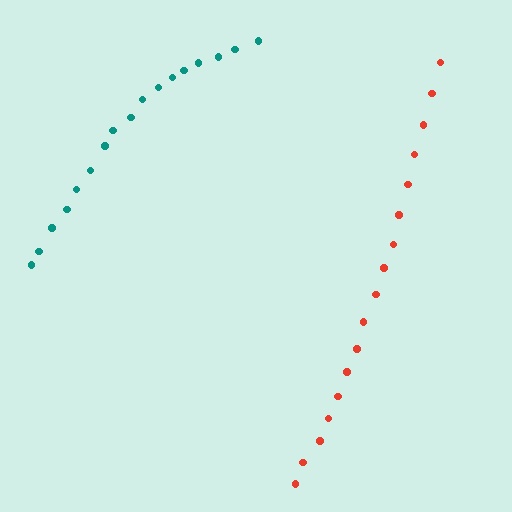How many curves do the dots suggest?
There are 2 distinct paths.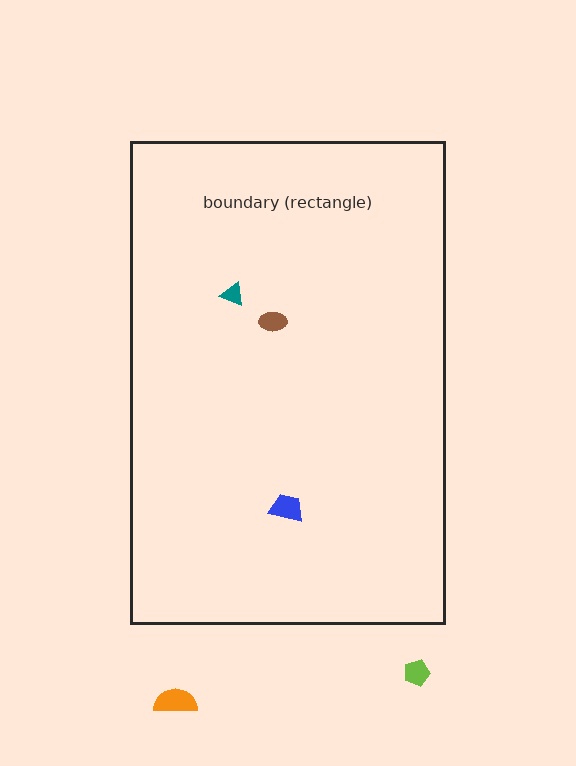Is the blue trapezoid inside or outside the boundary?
Inside.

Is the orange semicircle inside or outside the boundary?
Outside.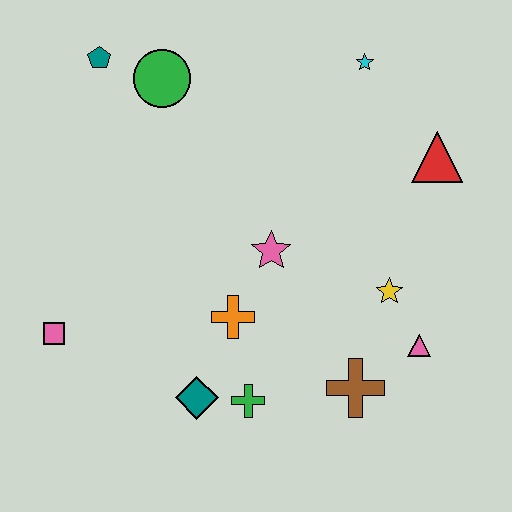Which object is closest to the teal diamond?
The green cross is closest to the teal diamond.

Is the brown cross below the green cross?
No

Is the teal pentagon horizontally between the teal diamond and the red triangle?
No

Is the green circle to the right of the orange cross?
No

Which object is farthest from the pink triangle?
The teal pentagon is farthest from the pink triangle.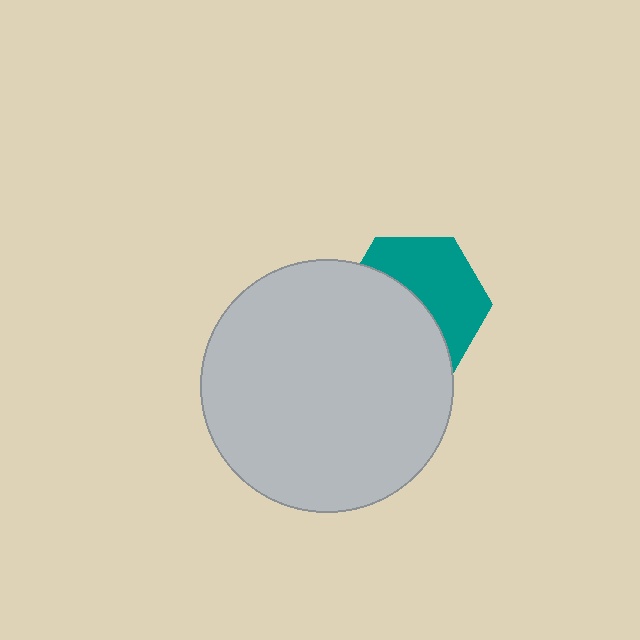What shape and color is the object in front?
The object in front is a light gray circle.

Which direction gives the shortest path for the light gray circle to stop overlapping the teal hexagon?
Moving toward the lower-left gives the shortest separation.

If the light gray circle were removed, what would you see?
You would see the complete teal hexagon.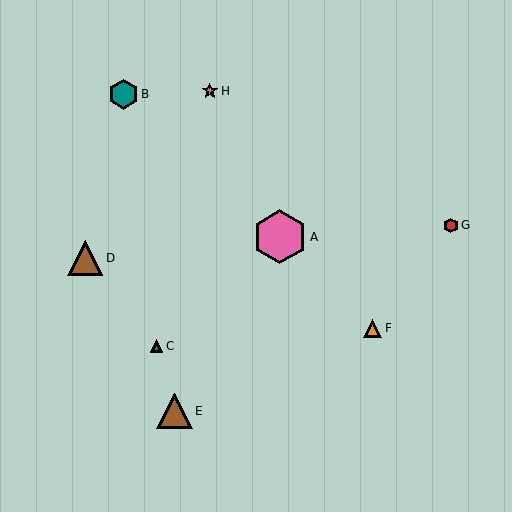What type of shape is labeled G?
Shape G is a red hexagon.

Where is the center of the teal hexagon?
The center of the teal hexagon is at (123, 94).